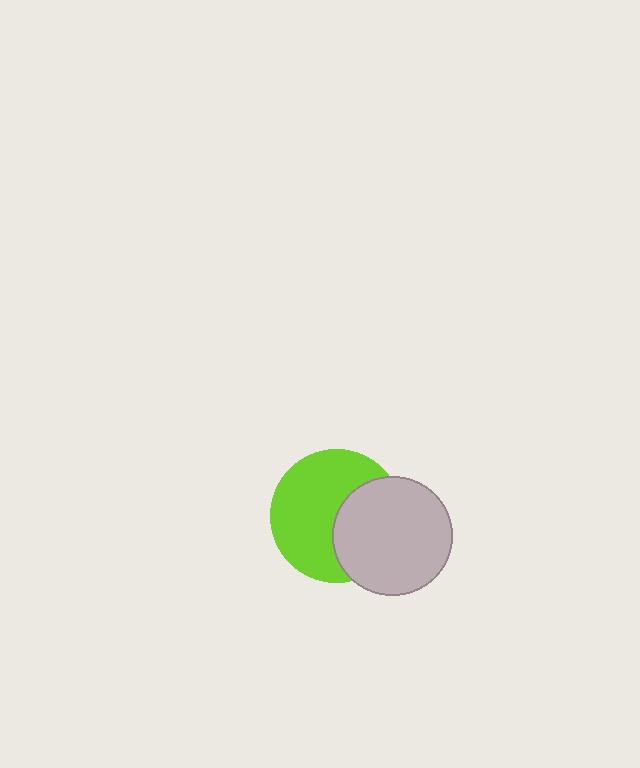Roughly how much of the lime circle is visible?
About half of it is visible (roughly 62%).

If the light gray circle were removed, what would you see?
You would see the complete lime circle.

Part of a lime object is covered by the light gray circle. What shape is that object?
It is a circle.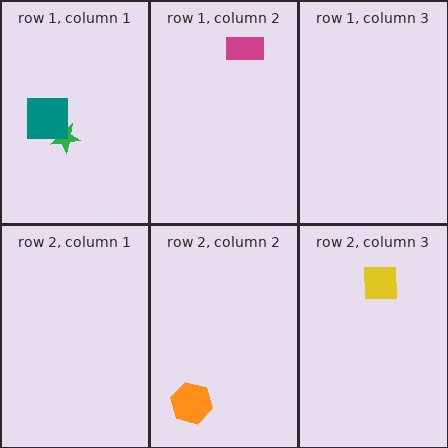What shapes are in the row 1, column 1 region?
The blue cross, the green star, the teal square.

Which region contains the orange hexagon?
The row 2, column 2 region.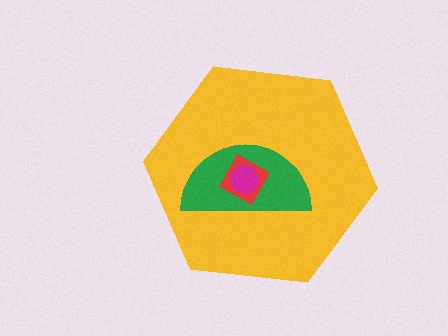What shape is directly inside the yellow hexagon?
The green semicircle.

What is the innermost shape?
The magenta circle.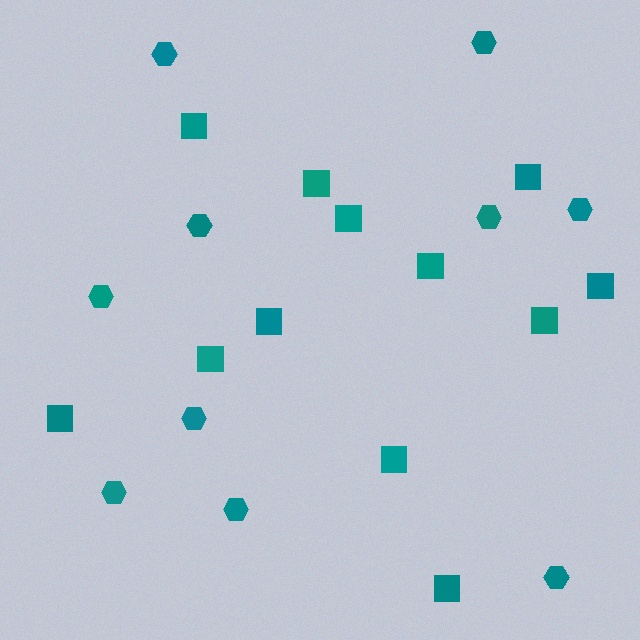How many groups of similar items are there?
There are 2 groups: one group of squares (12) and one group of hexagons (10).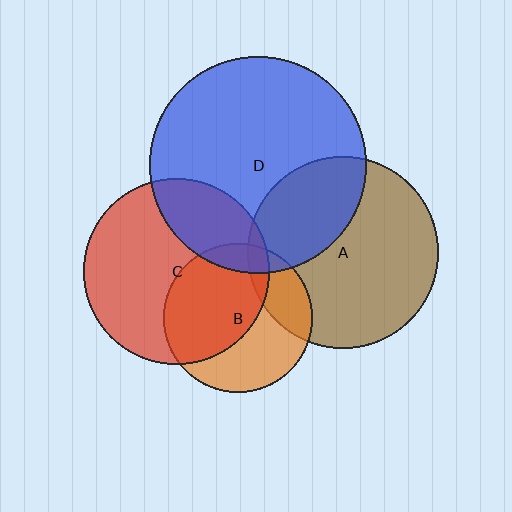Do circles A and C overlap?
Yes.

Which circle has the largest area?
Circle D (blue).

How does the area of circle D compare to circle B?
Approximately 2.1 times.